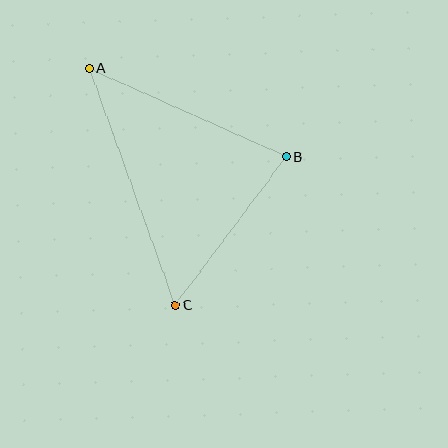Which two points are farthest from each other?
Points A and C are farthest from each other.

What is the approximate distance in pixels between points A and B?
The distance between A and B is approximately 216 pixels.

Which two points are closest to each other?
Points B and C are closest to each other.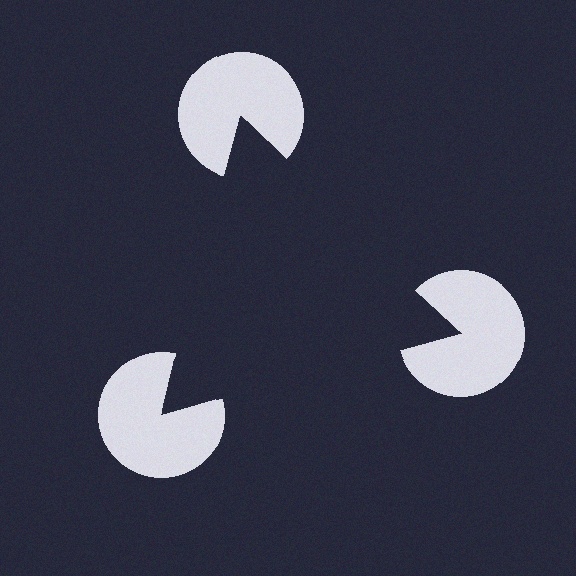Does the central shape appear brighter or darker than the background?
It typically appears slightly darker than the background, even though no actual brightness change is drawn.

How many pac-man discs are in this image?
There are 3 — one at each vertex of the illusory triangle.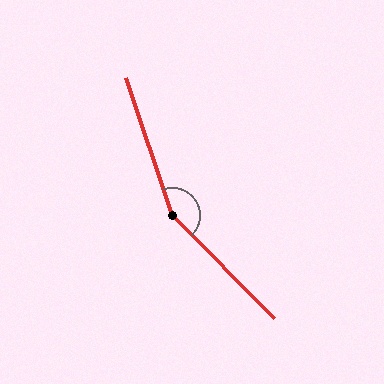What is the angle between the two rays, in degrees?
Approximately 153 degrees.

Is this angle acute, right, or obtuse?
It is obtuse.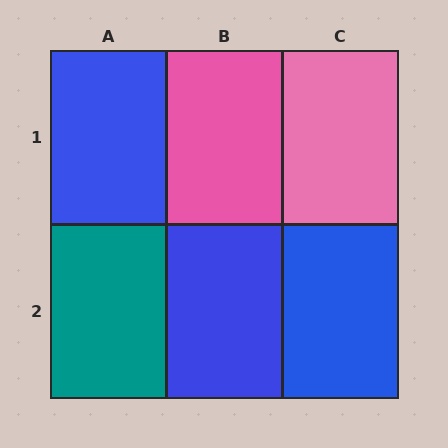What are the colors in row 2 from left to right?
Teal, blue, blue.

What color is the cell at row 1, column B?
Pink.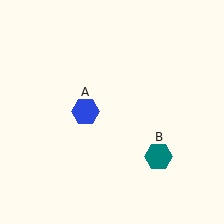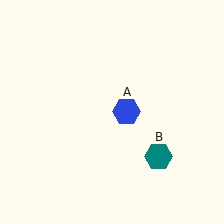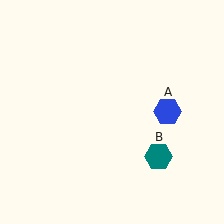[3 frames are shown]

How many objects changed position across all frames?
1 object changed position: blue hexagon (object A).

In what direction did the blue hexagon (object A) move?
The blue hexagon (object A) moved right.